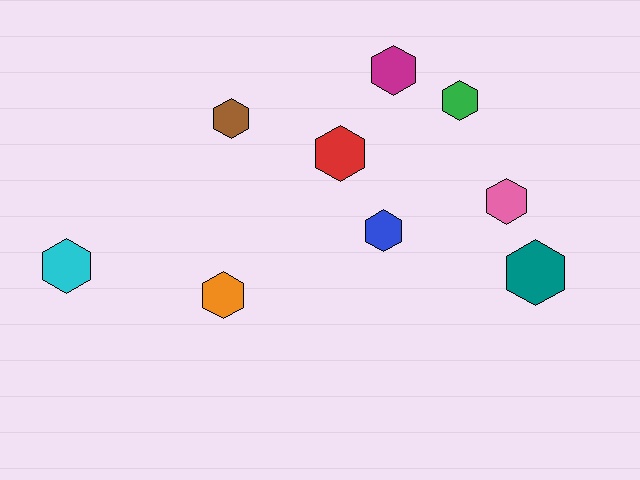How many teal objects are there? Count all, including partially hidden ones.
There is 1 teal object.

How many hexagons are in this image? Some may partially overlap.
There are 9 hexagons.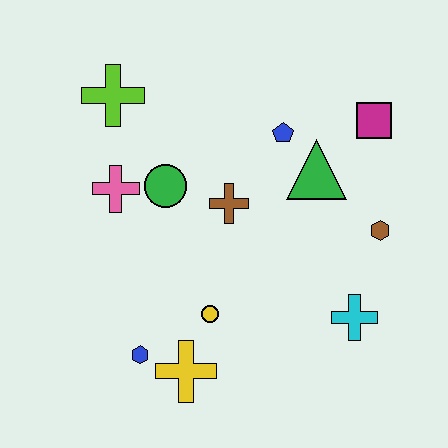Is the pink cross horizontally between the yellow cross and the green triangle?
No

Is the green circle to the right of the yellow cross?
No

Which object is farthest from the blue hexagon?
The magenta square is farthest from the blue hexagon.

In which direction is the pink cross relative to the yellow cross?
The pink cross is above the yellow cross.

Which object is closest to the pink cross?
The green circle is closest to the pink cross.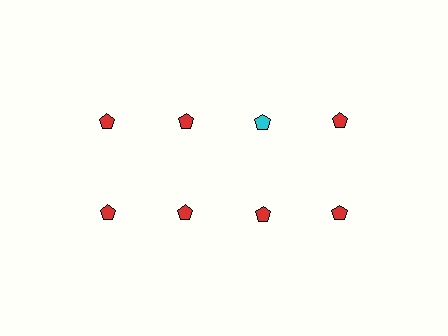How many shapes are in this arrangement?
There are 8 shapes arranged in a grid pattern.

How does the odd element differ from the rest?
It has a different color: cyan instead of red.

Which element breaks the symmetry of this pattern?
The cyan pentagon in the top row, center column breaks the symmetry. All other shapes are red pentagons.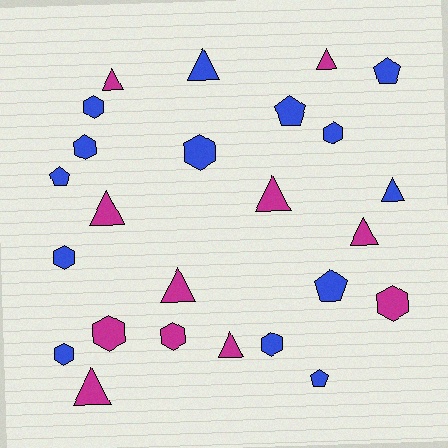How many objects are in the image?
There are 25 objects.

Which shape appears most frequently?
Hexagon, with 10 objects.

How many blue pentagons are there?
There are 5 blue pentagons.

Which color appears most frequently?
Blue, with 14 objects.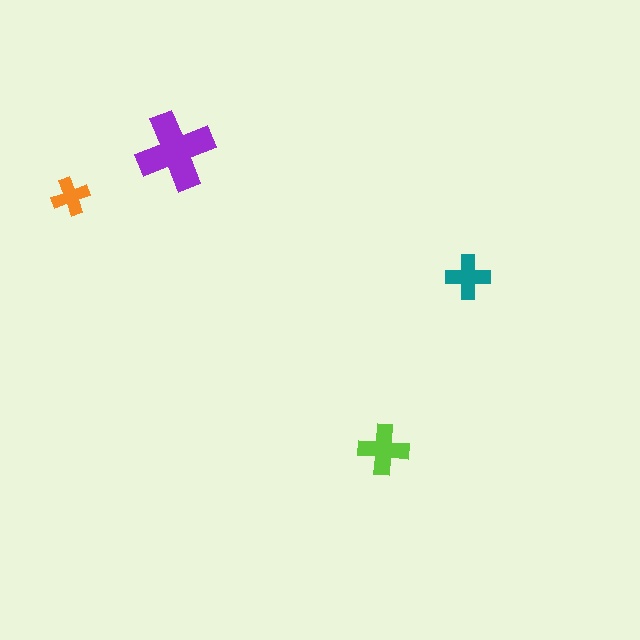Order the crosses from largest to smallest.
the purple one, the lime one, the teal one, the orange one.